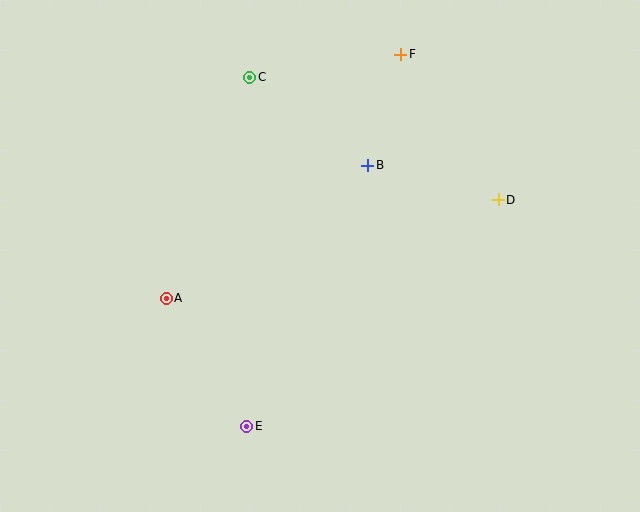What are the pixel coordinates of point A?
Point A is at (166, 298).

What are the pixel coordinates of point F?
Point F is at (401, 54).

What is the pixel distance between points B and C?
The distance between B and C is 147 pixels.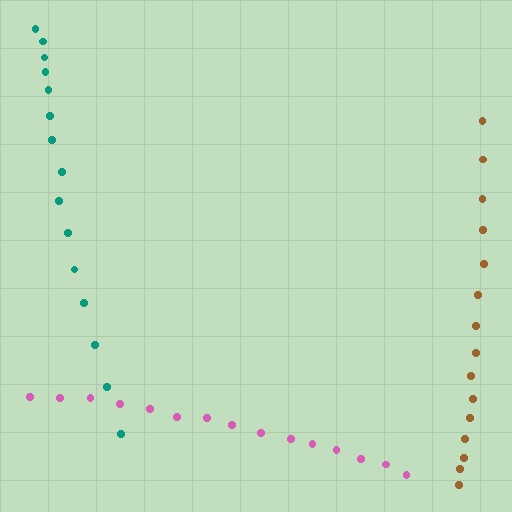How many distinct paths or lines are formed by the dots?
There are 3 distinct paths.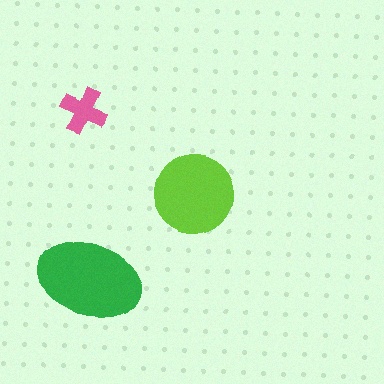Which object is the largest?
The green ellipse.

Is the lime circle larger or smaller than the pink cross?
Larger.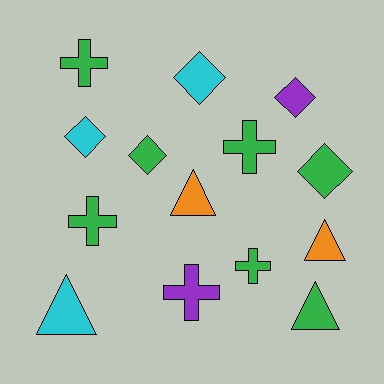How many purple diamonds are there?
There is 1 purple diamond.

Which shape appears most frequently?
Cross, with 5 objects.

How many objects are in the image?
There are 14 objects.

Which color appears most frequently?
Green, with 7 objects.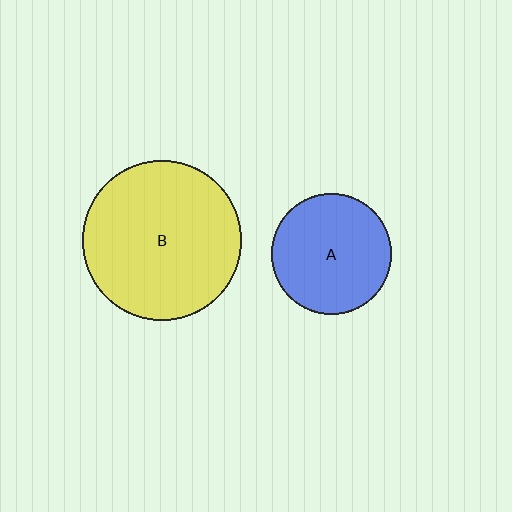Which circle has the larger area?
Circle B (yellow).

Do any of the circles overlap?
No, none of the circles overlap.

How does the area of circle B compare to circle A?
Approximately 1.8 times.